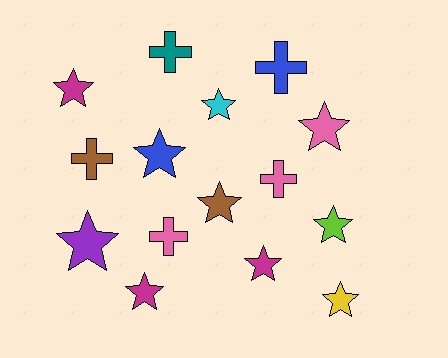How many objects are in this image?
There are 15 objects.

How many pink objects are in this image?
There are 3 pink objects.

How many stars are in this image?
There are 10 stars.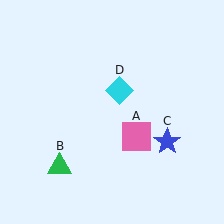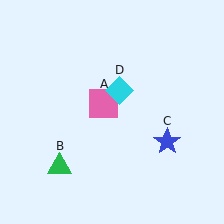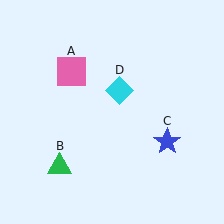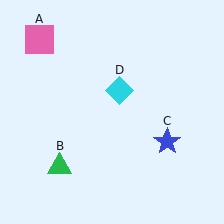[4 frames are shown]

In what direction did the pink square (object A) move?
The pink square (object A) moved up and to the left.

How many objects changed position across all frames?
1 object changed position: pink square (object A).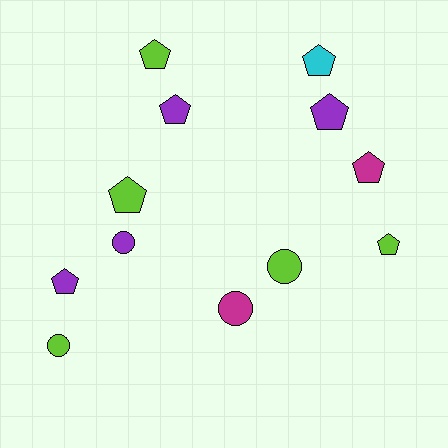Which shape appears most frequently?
Pentagon, with 8 objects.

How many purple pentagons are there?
There are 3 purple pentagons.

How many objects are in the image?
There are 12 objects.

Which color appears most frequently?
Lime, with 5 objects.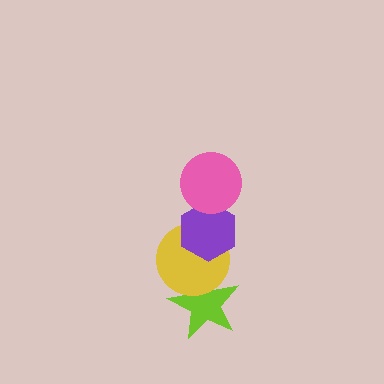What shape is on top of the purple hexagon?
The pink circle is on top of the purple hexagon.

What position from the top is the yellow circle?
The yellow circle is 3rd from the top.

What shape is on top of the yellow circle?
The purple hexagon is on top of the yellow circle.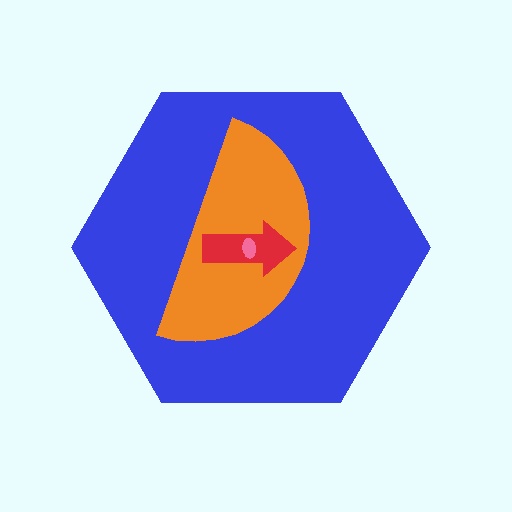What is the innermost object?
The pink ellipse.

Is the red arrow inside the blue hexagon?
Yes.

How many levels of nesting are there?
4.